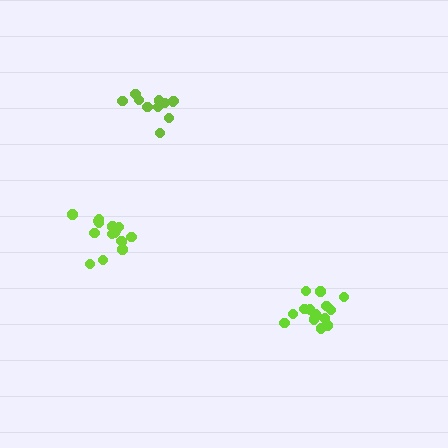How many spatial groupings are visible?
There are 3 spatial groupings.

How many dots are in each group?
Group 1: 15 dots, Group 2: 11 dots, Group 3: 17 dots (43 total).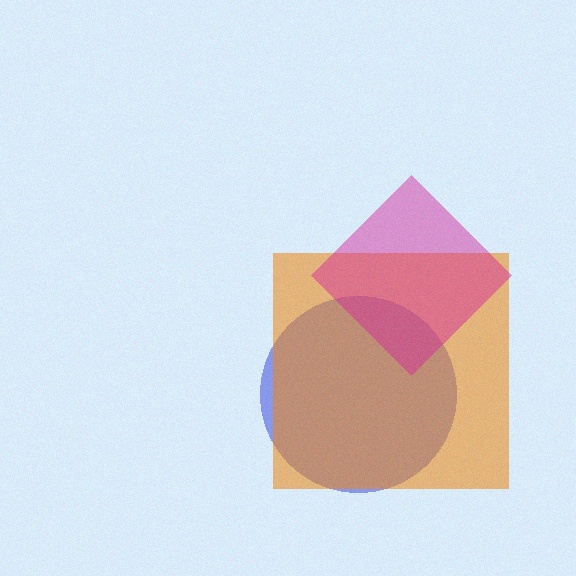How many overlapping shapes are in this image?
There are 3 overlapping shapes in the image.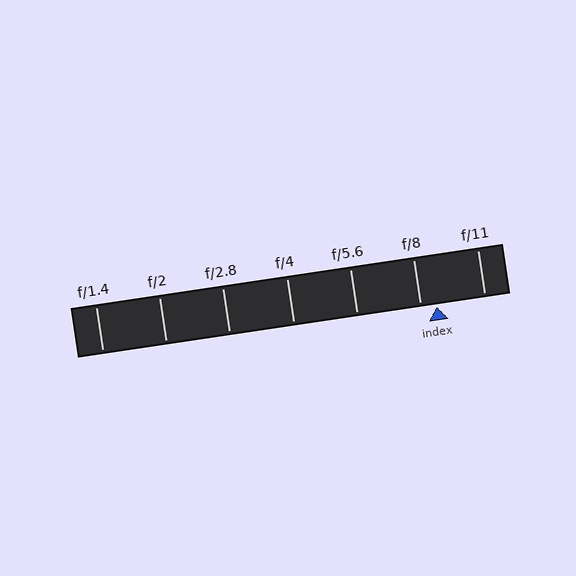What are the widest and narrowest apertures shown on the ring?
The widest aperture shown is f/1.4 and the narrowest is f/11.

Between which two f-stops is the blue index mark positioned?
The index mark is between f/8 and f/11.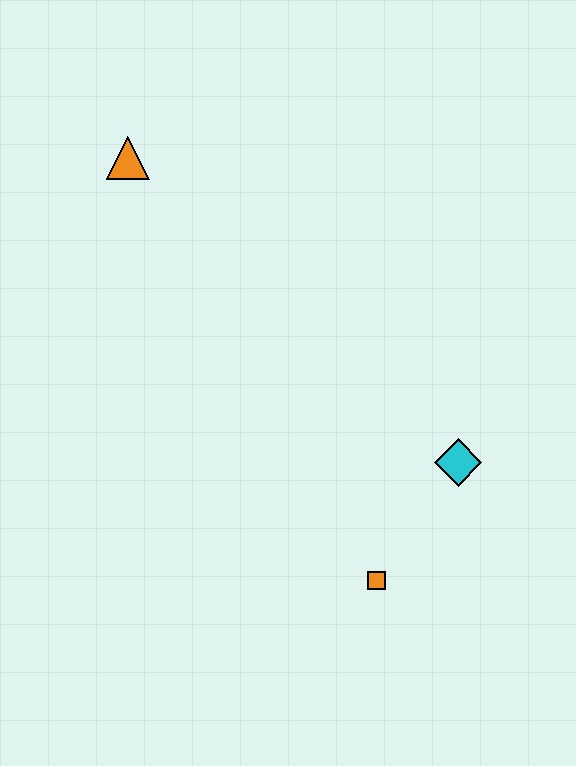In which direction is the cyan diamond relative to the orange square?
The cyan diamond is above the orange square.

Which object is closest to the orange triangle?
The cyan diamond is closest to the orange triangle.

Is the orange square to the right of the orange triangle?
Yes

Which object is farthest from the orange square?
The orange triangle is farthest from the orange square.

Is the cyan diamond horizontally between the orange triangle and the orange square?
No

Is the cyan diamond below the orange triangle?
Yes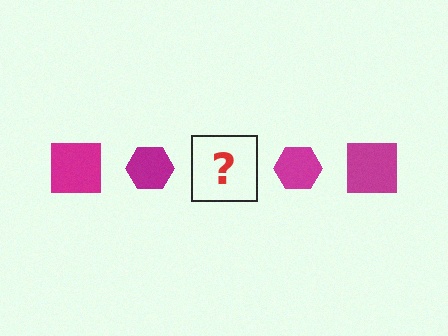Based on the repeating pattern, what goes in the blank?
The blank should be a magenta square.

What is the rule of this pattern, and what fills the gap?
The rule is that the pattern cycles through square, hexagon shapes in magenta. The gap should be filled with a magenta square.